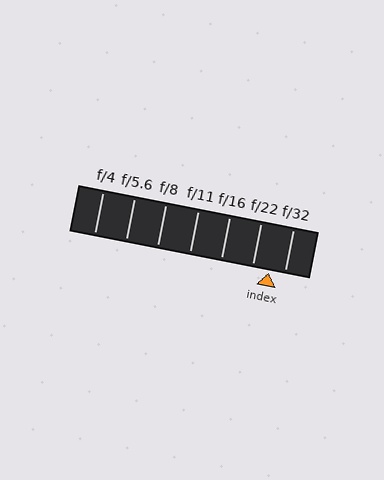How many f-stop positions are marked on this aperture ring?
There are 7 f-stop positions marked.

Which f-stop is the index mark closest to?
The index mark is closest to f/32.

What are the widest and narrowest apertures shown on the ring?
The widest aperture shown is f/4 and the narrowest is f/32.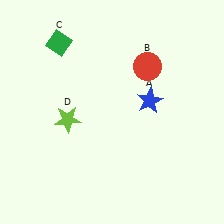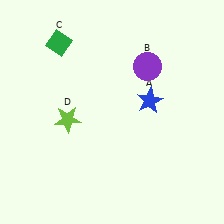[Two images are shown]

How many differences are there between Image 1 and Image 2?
There is 1 difference between the two images.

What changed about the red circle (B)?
In Image 1, B is red. In Image 2, it changed to purple.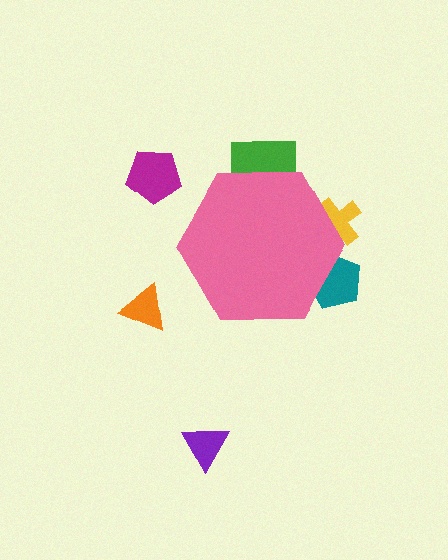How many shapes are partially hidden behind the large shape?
3 shapes are partially hidden.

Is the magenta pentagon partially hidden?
No, the magenta pentagon is fully visible.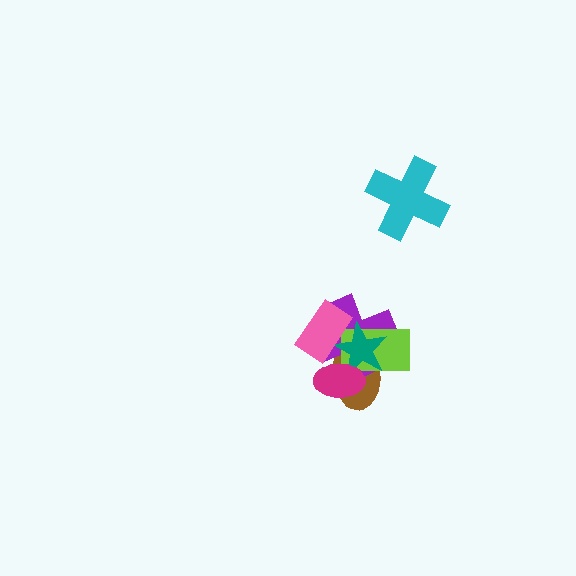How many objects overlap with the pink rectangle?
4 objects overlap with the pink rectangle.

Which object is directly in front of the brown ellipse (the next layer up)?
The purple cross is directly in front of the brown ellipse.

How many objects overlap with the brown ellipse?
5 objects overlap with the brown ellipse.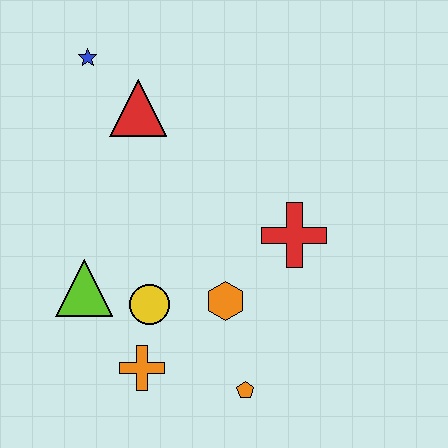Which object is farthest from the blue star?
The orange pentagon is farthest from the blue star.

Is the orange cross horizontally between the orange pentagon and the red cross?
No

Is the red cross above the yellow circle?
Yes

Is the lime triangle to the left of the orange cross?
Yes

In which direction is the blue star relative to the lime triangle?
The blue star is above the lime triangle.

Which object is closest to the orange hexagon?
The yellow circle is closest to the orange hexagon.